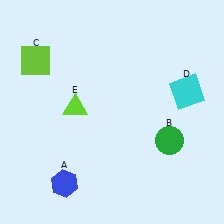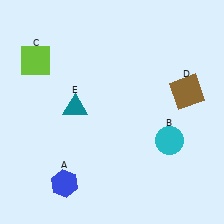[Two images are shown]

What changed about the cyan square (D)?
In Image 1, D is cyan. In Image 2, it changed to brown.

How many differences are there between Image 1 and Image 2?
There are 3 differences between the two images.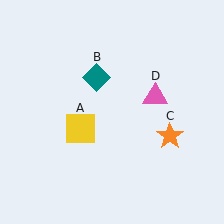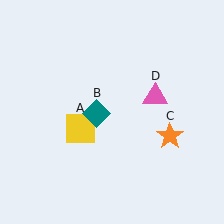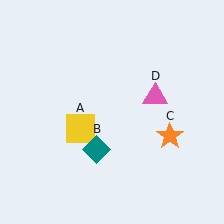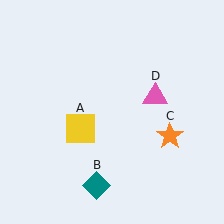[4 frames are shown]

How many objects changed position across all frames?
1 object changed position: teal diamond (object B).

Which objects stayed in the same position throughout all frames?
Yellow square (object A) and orange star (object C) and pink triangle (object D) remained stationary.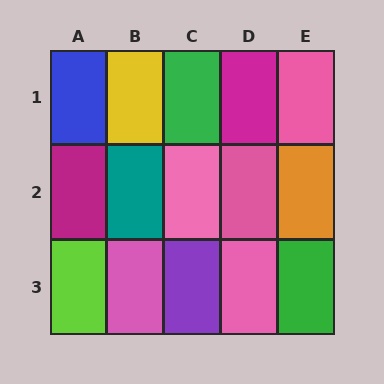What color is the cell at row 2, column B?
Teal.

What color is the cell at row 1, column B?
Yellow.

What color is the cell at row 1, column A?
Blue.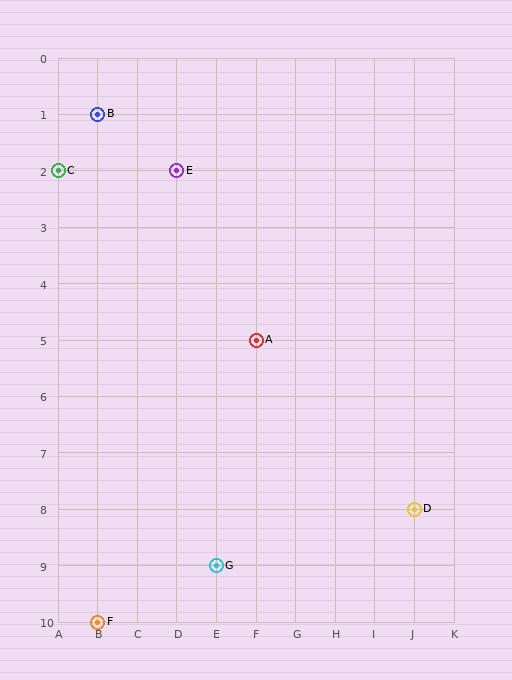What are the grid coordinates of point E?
Point E is at grid coordinates (D, 2).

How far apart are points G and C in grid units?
Points G and C are 4 columns and 7 rows apart (about 8.1 grid units diagonally).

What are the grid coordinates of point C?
Point C is at grid coordinates (A, 2).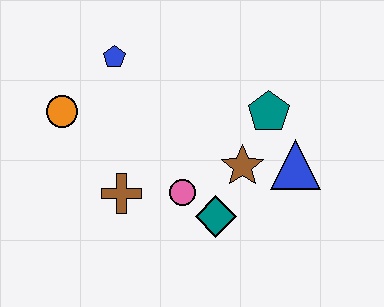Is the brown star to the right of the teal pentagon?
No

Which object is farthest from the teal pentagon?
The orange circle is farthest from the teal pentagon.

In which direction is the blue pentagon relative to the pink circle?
The blue pentagon is above the pink circle.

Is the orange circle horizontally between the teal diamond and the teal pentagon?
No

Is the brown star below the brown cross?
No